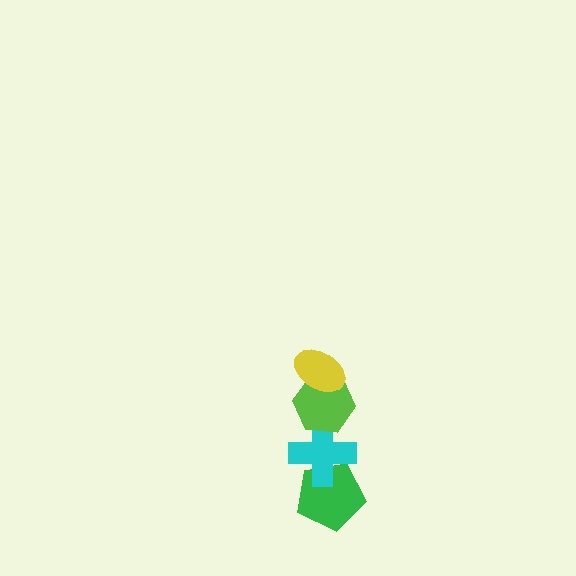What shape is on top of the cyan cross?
The lime hexagon is on top of the cyan cross.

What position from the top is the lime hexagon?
The lime hexagon is 2nd from the top.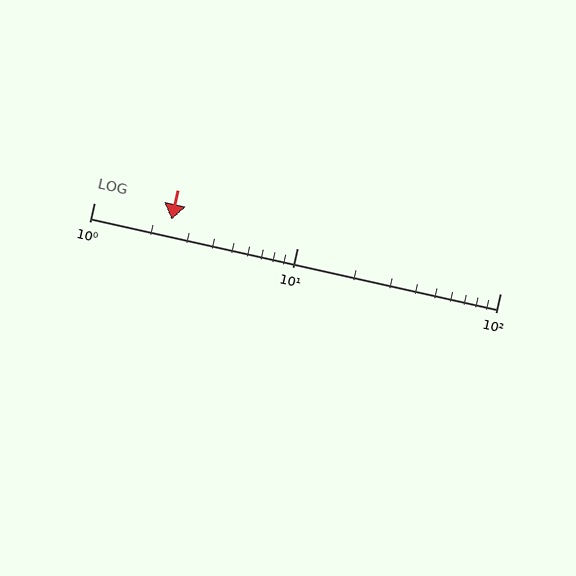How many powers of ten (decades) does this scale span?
The scale spans 2 decades, from 1 to 100.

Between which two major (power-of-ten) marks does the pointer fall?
The pointer is between 1 and 10.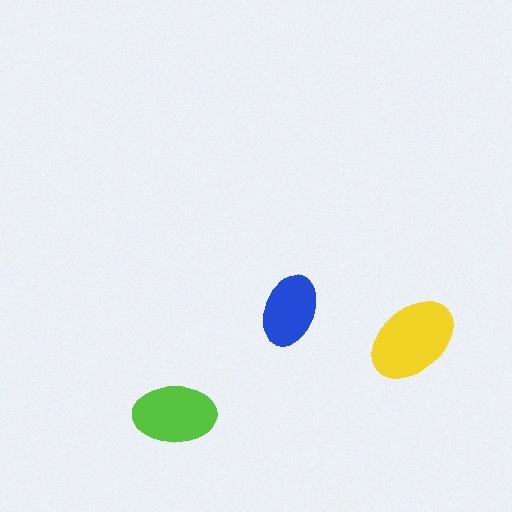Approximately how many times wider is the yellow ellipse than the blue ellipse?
About 1.5 times wider.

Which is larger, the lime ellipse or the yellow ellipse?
The yellow one.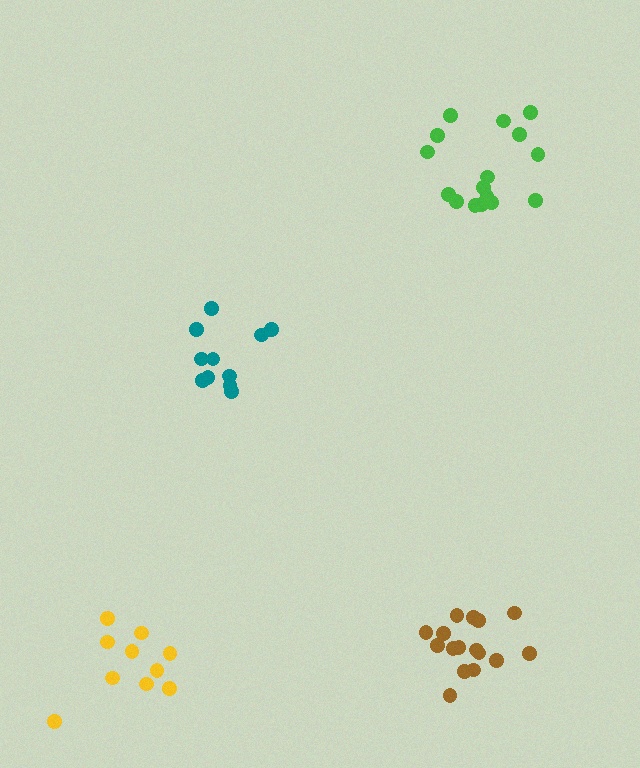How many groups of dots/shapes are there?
There are 4 groups.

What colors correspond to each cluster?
The clusters are colored: brown, green, yellow, teal.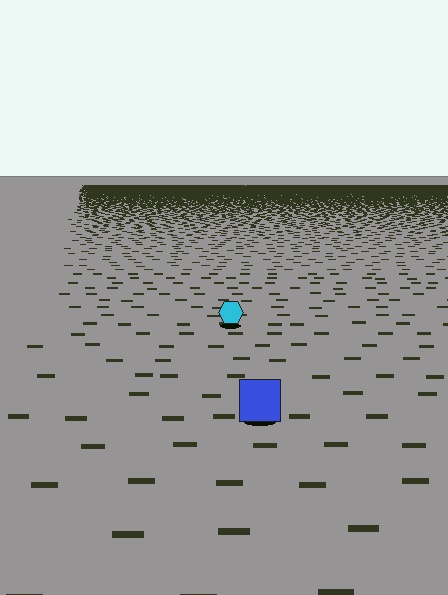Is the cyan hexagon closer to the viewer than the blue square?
No. The blue square is closer — you can tell from the texture gradient: the ground texture is coarser near it.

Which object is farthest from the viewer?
The cyan hexagon is farthest from the viewer. It appears smaller and the ground texture around it is denser.